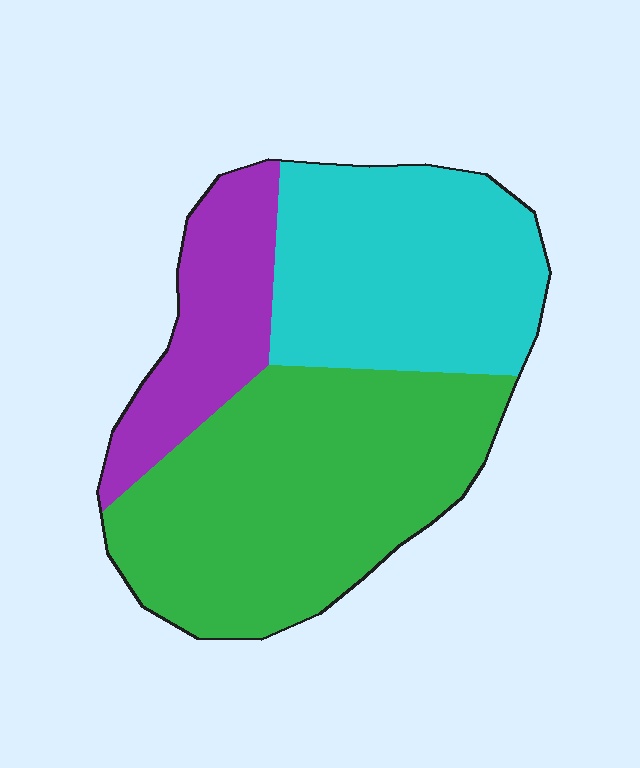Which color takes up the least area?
Purple, at roughly 20%.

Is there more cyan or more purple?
Cyan.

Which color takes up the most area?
Green, at roughly 50%.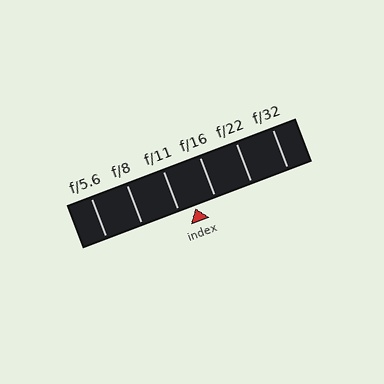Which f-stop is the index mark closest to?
The index mark is closest to f/11.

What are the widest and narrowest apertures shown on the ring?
The widest aperture shown is f/5.6 and the narrowest is f/32.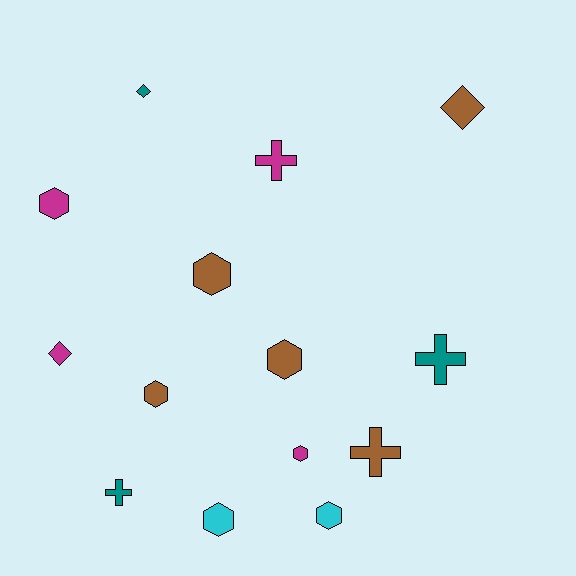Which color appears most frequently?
Brown, with 5 objects.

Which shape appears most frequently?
Hexagon, with 7 objects.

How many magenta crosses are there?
There is 1 magenta cross.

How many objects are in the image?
There are 14 objects.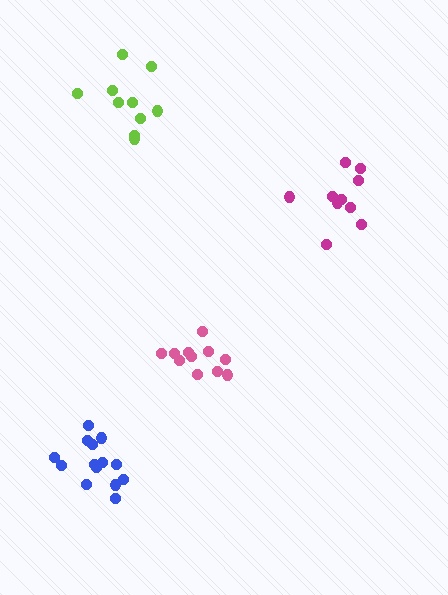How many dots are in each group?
Group 1: 10 dots, Group 2: 12 dots, Group 3: 14 dots, Group 4: 10 dots (46 total).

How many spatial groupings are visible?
There are 4 spatial groupings.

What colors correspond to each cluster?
The clusters are colored: lime, pink, blue, magenta.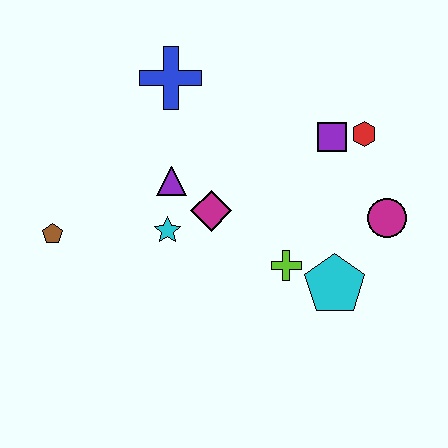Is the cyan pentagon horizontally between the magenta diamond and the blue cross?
No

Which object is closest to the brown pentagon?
The cyan star is closest to the brown pentagon.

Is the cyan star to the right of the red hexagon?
No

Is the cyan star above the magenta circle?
No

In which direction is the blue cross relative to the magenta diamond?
The blue cross is above the magenta diamond.